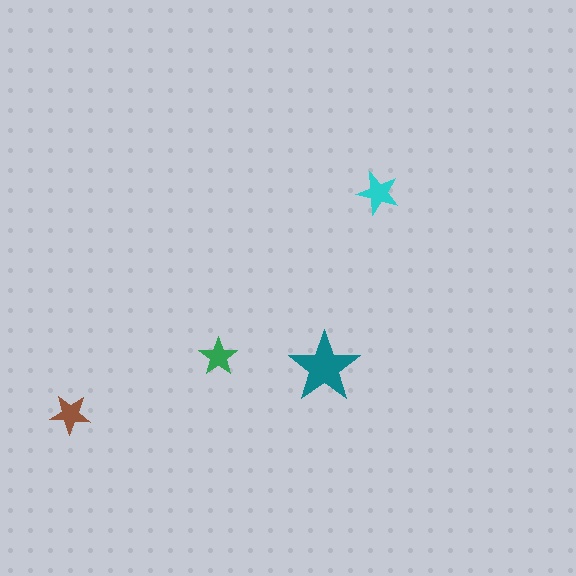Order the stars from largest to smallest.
the teal one, the cyan one, the brown one, the green one.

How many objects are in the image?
There are 4 objects in the image.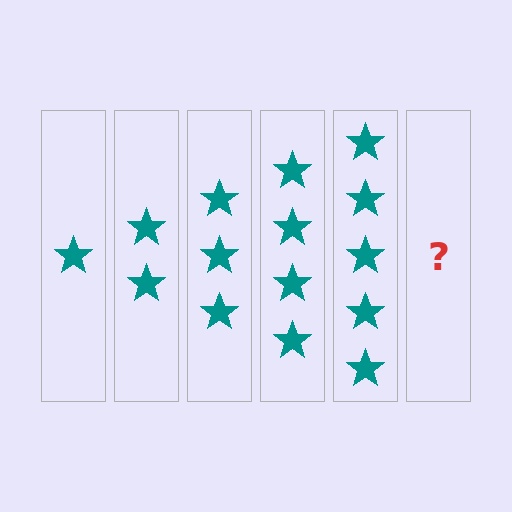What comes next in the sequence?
The next element should be 6 stars.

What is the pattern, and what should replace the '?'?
The pattern is that each step adds one more star. The '?' should be 6 stars.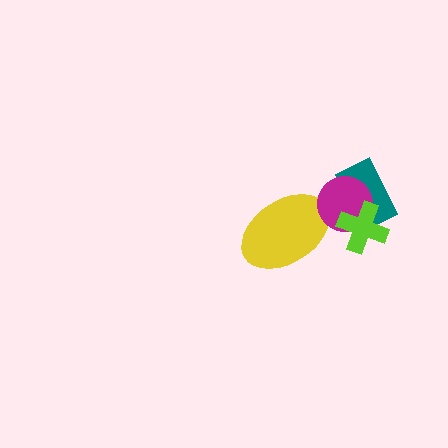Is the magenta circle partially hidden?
Yes, it is partially covered by another shape.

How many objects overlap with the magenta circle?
3 objects overlap with the magenta circle.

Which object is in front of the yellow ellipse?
The magenta circle is in front of the yellow ellipse.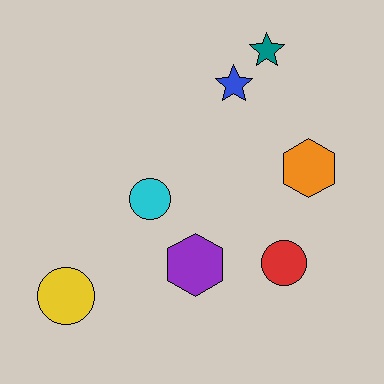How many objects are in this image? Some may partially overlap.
There are 7 objects.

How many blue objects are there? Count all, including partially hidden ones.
There is 1 blue object.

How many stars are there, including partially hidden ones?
There are 2 stars.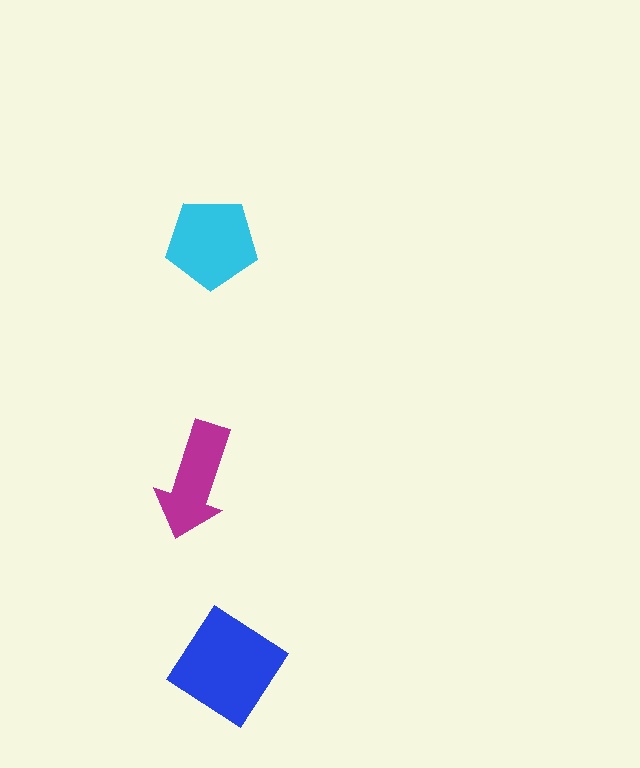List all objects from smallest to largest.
The magenta arrow, the cyan pentagon, the blue diamond.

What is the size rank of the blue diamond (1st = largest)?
1st.